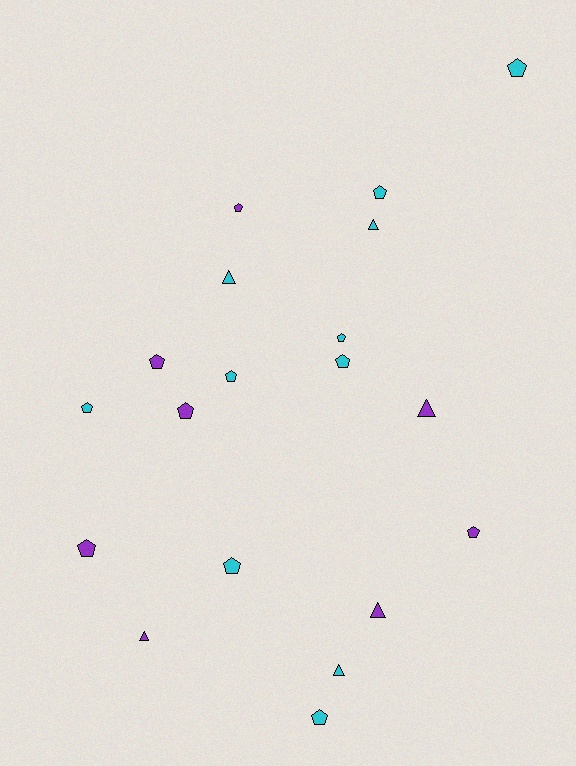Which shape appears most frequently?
Pentagon, with 13 objects.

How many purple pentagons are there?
There are 5 purple pentagons.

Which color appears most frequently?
Cyan, with 11 objects.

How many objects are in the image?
There are 19 objects.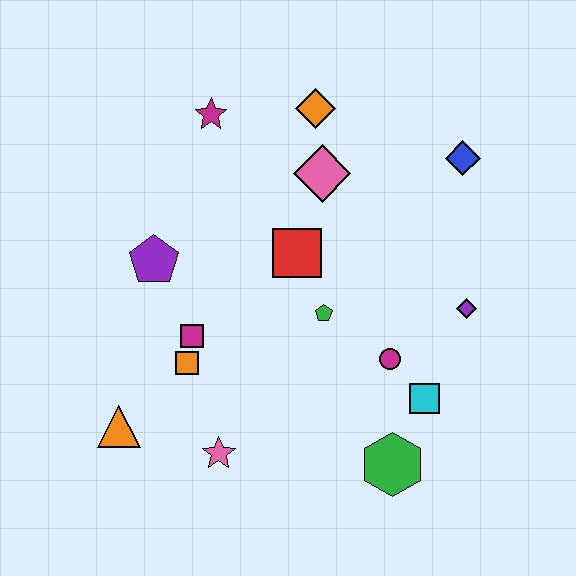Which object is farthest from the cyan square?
The magenta star is farthest from the cyan square.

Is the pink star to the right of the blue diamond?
No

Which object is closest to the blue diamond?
The pink diamond is closest to the blue diamond.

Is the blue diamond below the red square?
No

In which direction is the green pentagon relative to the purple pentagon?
The green pentagon is to the right of the purple pentagon.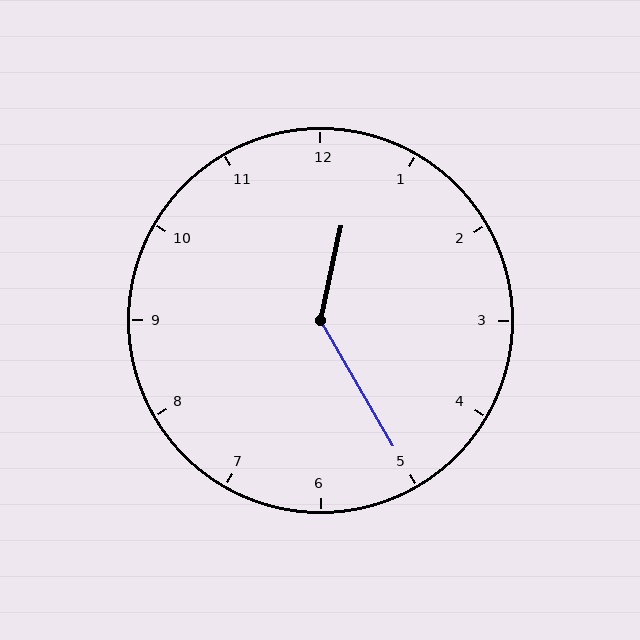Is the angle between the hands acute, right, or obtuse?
It is obtuse.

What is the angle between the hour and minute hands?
Approximately 138 degrees.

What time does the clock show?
12:25.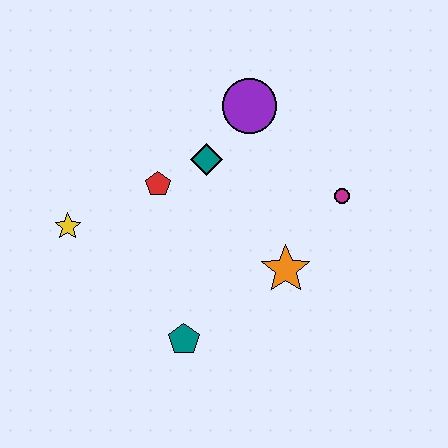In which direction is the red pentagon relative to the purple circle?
The red pentagon is to the left of the purple circle.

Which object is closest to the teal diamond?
The red pentagon is closest to the teal diamond.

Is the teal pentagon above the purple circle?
No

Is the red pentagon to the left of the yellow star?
No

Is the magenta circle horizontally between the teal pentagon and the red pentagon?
No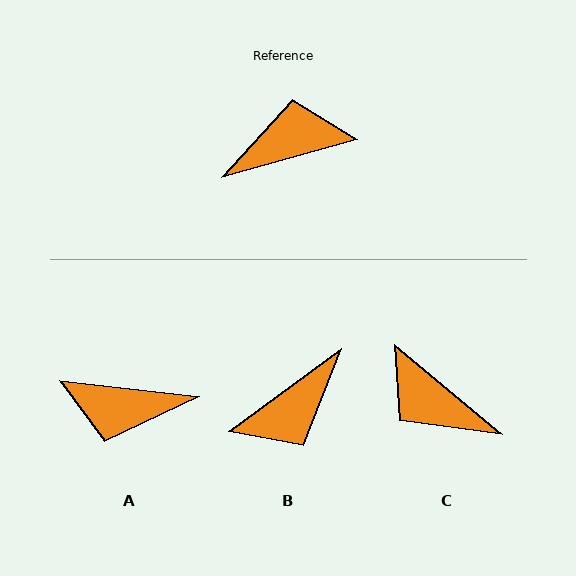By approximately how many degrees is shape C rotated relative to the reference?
Approximately 125 degrees counter-clockwise.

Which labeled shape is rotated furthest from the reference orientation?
B, about 159 degrees away.